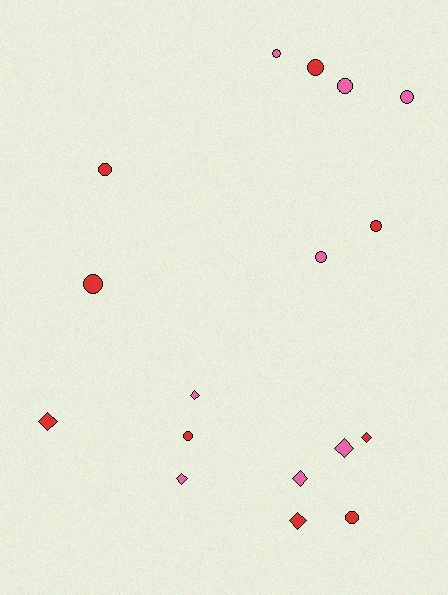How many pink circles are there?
There are 4 pink circles.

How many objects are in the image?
There are 17 objects.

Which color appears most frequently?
Red, with 9 objects.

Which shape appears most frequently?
Circle, with 10 objects.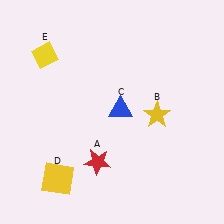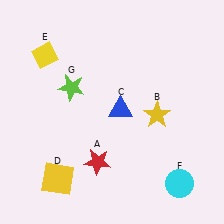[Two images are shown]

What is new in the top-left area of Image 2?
A lime star (G) was added in the top-left area of Image 2.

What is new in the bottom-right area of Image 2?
A cyan circle (F) was added in the bottom-right area of Image 2.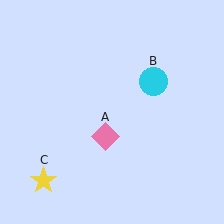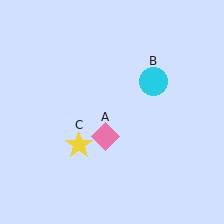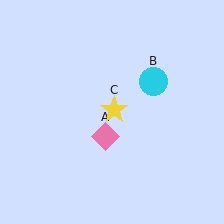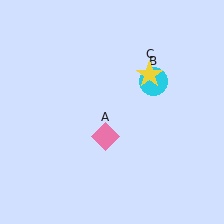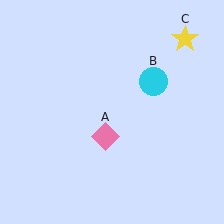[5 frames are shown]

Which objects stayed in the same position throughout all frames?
Pink diamond (object A) and cyan circle (object B) remained stationary.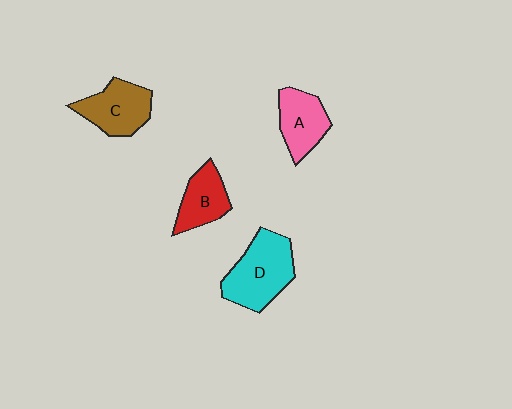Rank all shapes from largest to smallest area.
From largest to smallest: D (cyan), C (brown), A (pink), B (red).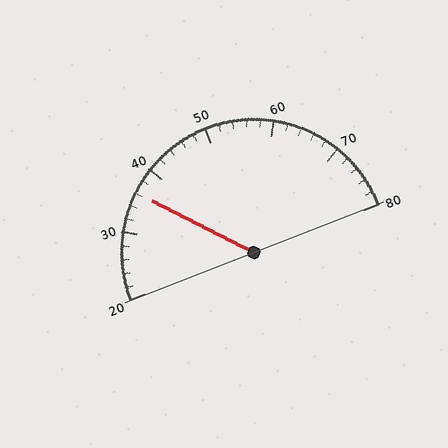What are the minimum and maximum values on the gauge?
The gauge ranges from 20 to 80.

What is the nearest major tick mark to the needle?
The nearest major tick mark is 40.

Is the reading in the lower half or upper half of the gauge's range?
The reading is in the lower half of the range (20 to 80).